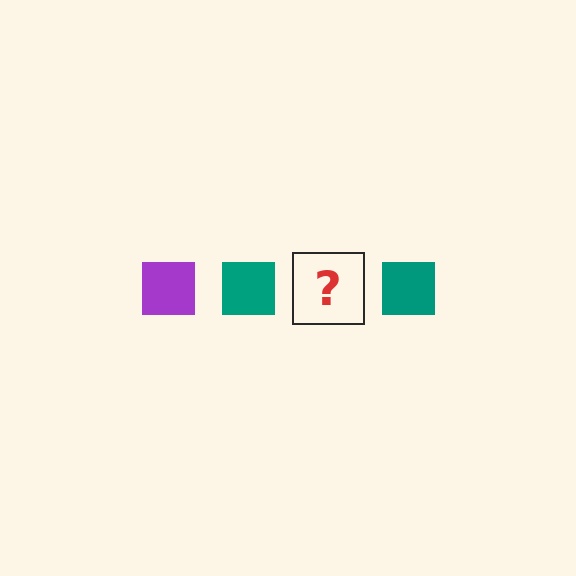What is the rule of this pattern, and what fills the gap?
The rule is that the pattern cycles through purple, teal squares. The gap should be filled with a purple square.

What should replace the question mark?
The question mark should be replaced with a purple square.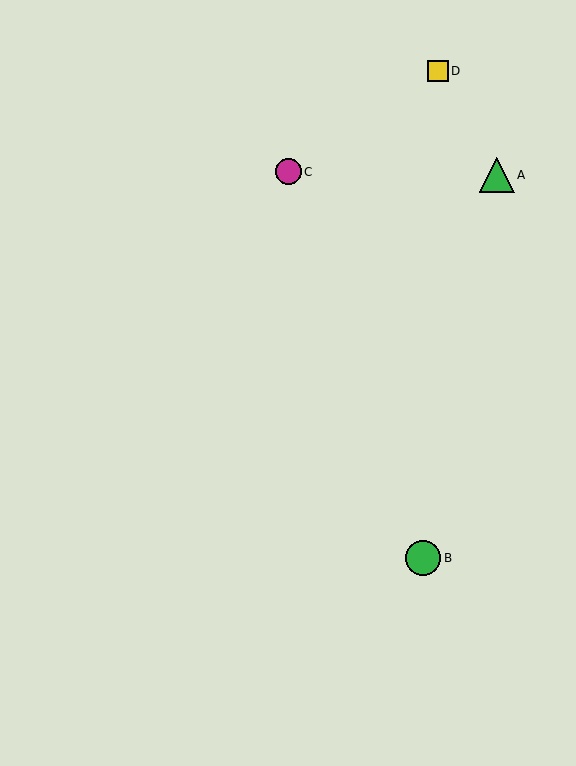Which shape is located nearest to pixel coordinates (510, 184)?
The green triangle (labeled A) at (497, 175) is nearest to that location.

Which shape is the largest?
The green triangle (labeled A) is the largest.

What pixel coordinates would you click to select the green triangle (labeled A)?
Click at (497, 175) to select the green triangle A.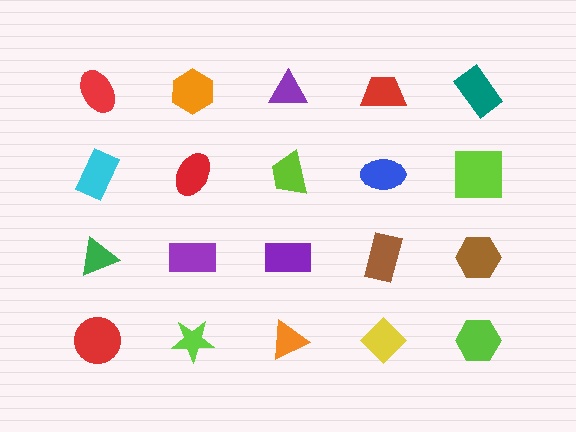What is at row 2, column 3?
A lime trapezoid.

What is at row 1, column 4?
A red trapezoid.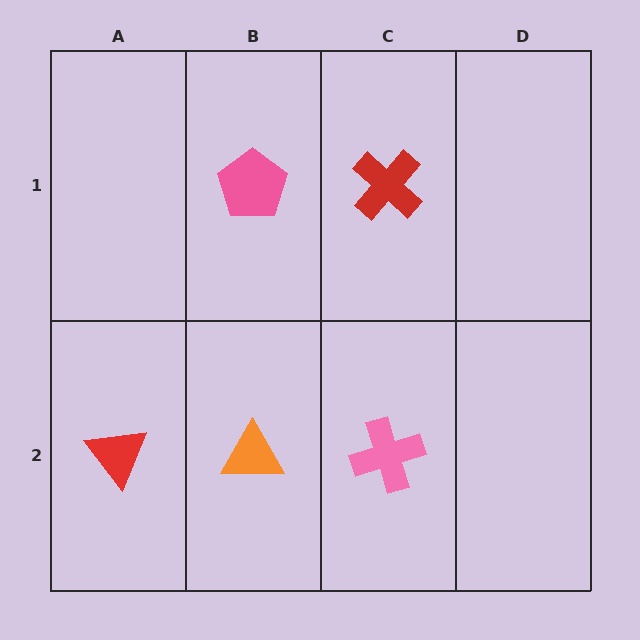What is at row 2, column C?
A pink cross.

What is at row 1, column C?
A red cross.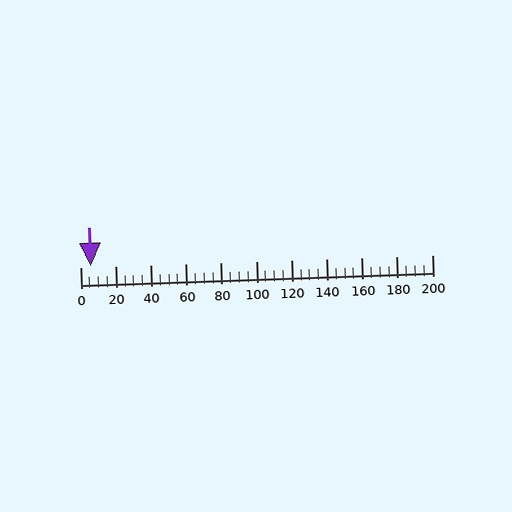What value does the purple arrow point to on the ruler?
The purple arrow points to approximately 6.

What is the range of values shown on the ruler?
The ruler shows values from 0 to 200.